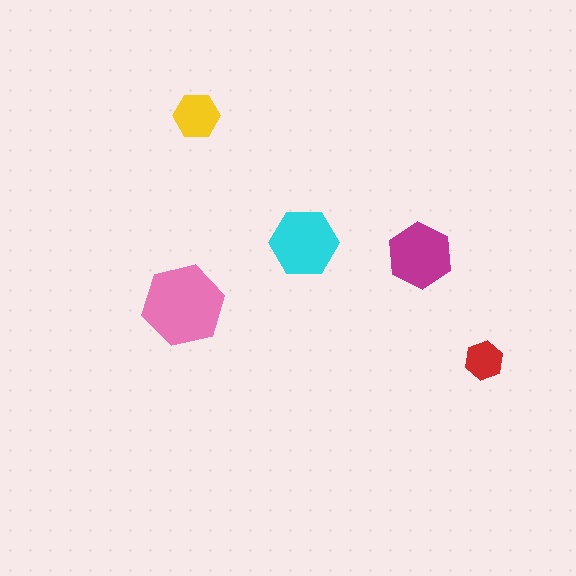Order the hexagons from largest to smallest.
the pink one, the cyan one, the magenta one, the yellow one, the red one.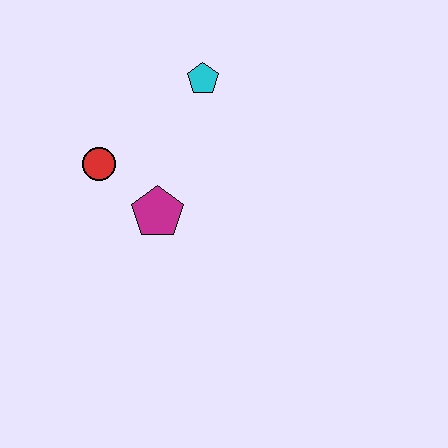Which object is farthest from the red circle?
The cyan pentagon is farthest from the red circle.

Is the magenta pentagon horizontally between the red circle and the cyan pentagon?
Yes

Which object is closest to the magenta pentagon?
The red circle is closest to the magenta pentagon.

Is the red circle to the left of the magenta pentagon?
Yes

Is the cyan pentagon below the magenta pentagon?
No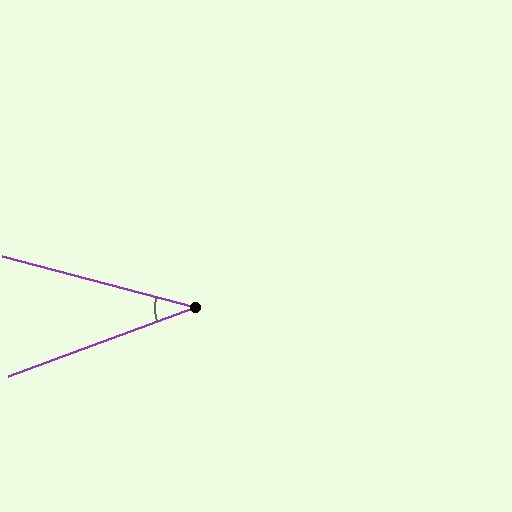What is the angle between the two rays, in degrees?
Approximately 35 degrees.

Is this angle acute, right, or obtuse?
It is acute.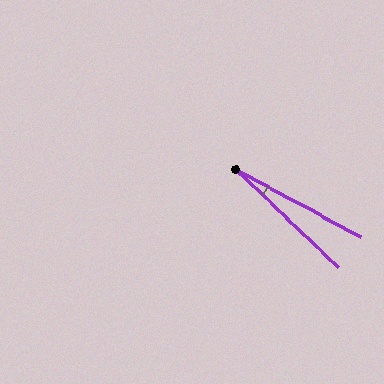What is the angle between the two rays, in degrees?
Approximately 15 degrees.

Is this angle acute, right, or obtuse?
It is acute.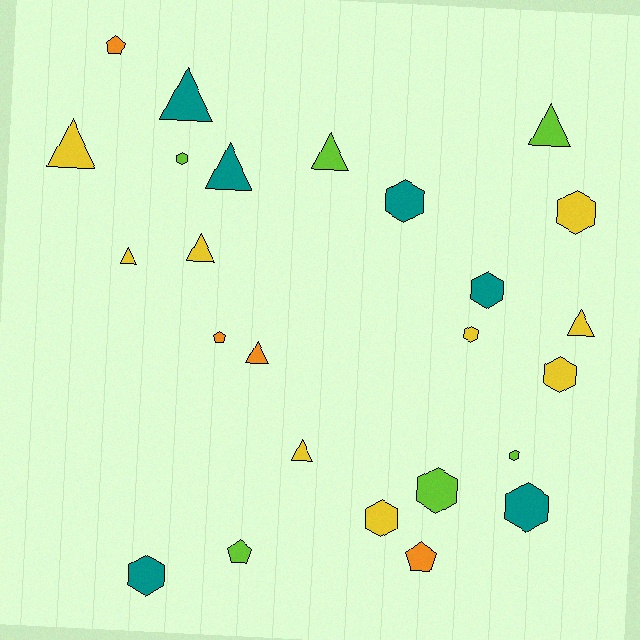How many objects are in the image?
There are 25 objects.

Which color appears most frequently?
Yellow, with 9 objects.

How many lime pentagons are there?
There is 1 lime pentagon.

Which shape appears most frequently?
Hexagon, with 11 objects.